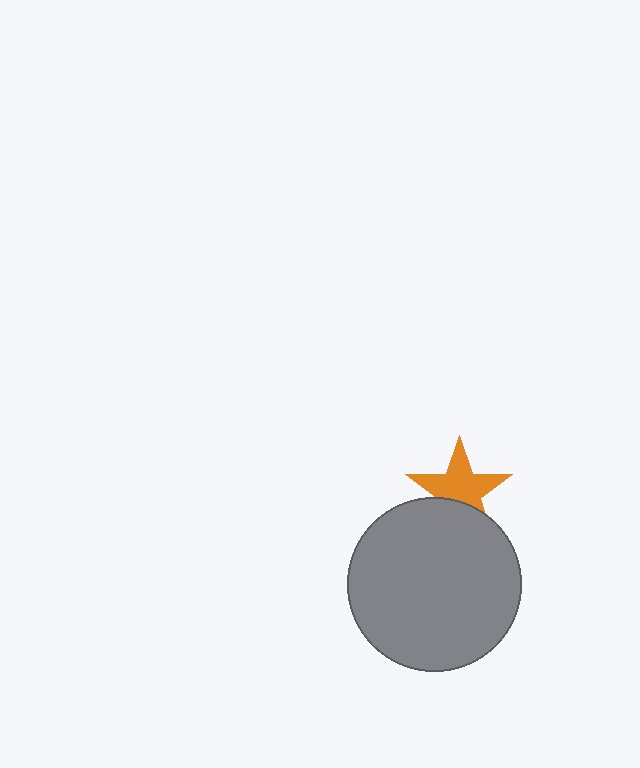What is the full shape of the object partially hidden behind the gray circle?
The partially hidden object is an orange star.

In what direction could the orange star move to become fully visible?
The orange star could move up. That would shift it out from behind the gray circle entirely.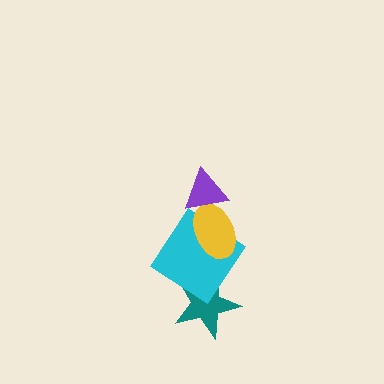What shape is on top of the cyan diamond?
The yellow ellipse is on top of the cyan diamond.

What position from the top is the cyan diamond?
The cyan diamond is 3rd from the top.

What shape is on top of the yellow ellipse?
The purple triangle is on top of the yellow ellipse.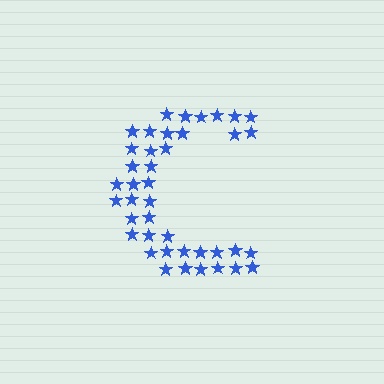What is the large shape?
The large shape is the letter C.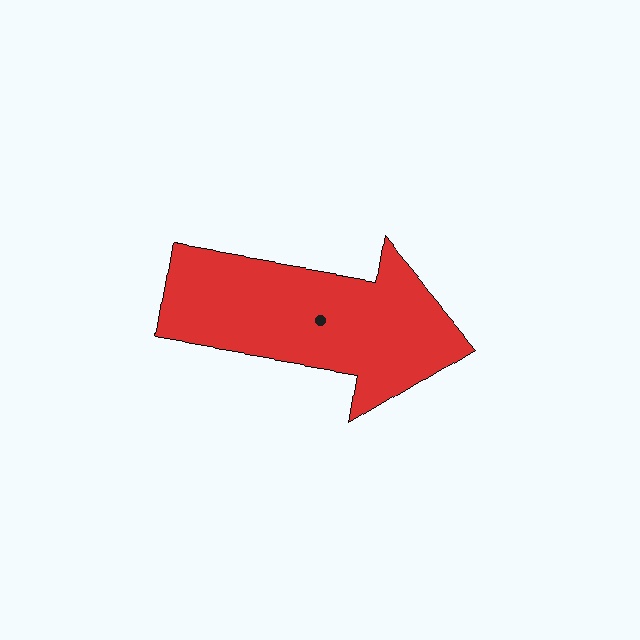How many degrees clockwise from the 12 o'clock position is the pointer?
Approximately 99 degrees.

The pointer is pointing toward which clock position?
Roughly 3 o'clock.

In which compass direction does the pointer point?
East.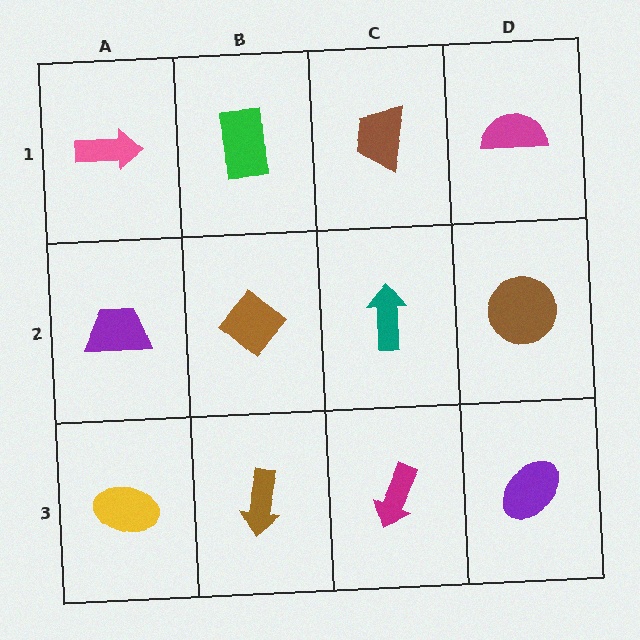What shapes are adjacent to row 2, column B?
A green rectangle (row 1, column B), a brown arrow (row 3, column B), a purple trapezoid (row 2, column A), a teal arrow (row 2, column C).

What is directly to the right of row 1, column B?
A brown trapezoid.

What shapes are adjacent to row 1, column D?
A brown circle (row 2, column D), a brown trapezoid (row 1, column C).